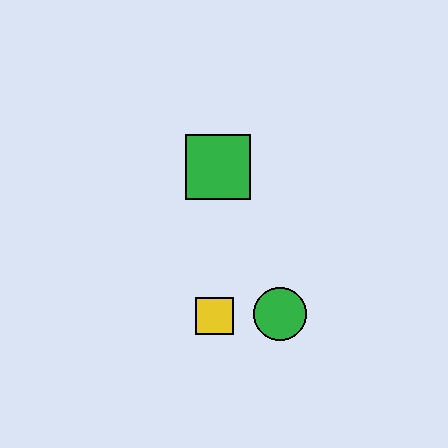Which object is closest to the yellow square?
The green circle is closest to the yellow square.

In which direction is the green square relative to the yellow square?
The green square is above the yellow square.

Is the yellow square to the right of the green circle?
No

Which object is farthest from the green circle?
The green square is farthest from the green circle.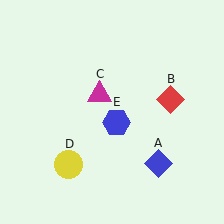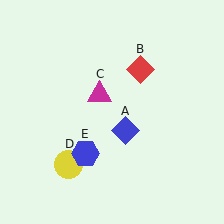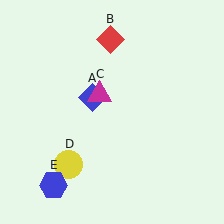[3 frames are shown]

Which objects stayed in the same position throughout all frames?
Magenta triangle (object C) and yellow circle (object D) remained stationary.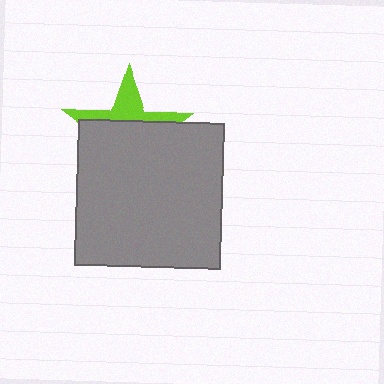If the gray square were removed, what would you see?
You would see the complete lime star.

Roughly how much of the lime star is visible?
A small part of it is visible (roughly 32%).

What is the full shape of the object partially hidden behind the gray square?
The partially hidden object is a lime star.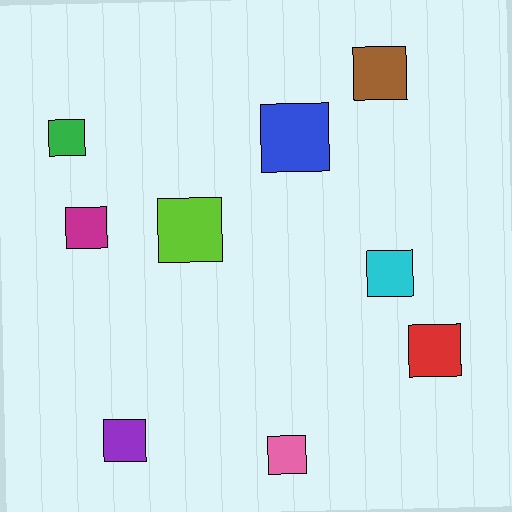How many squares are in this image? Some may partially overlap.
There are 9 squares.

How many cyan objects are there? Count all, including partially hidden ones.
There is 1 cyan object.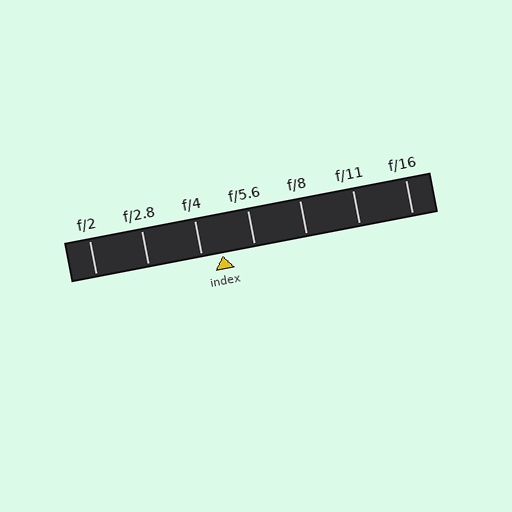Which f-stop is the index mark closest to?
The index mark is closest to f/4.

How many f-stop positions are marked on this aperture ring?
There are 7 f-stop positions marked.